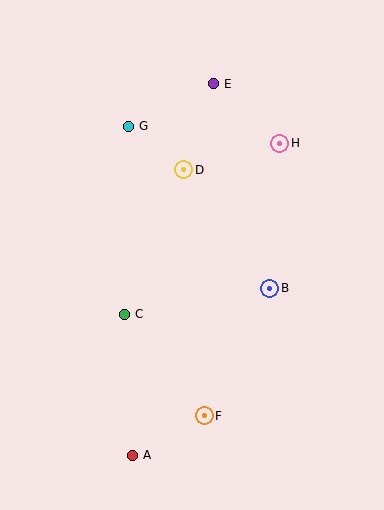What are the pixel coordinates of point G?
Point G is at (128, 126).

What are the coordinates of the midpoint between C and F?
The midpoint between C and F is at (164, 365).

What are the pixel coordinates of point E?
Point E is at (213, 84).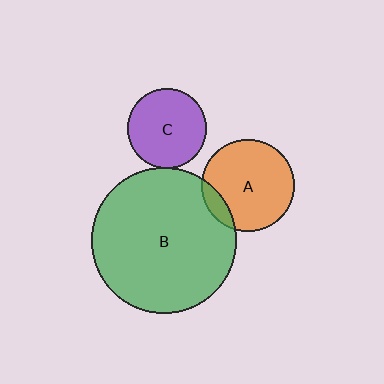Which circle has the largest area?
Circle B (green).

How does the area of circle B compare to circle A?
Approximately 2.5 times.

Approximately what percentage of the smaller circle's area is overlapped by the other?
Approximately 5%.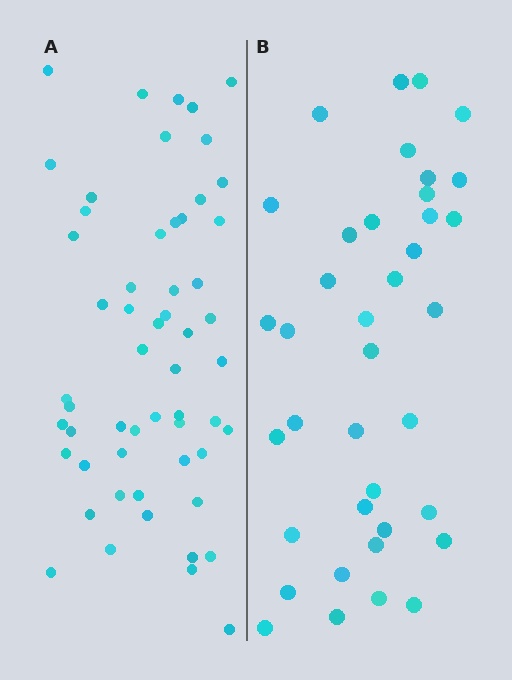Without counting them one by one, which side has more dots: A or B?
Region A (the left region) has more dots.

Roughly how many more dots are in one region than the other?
Region A has approximately 20 more dots than region B.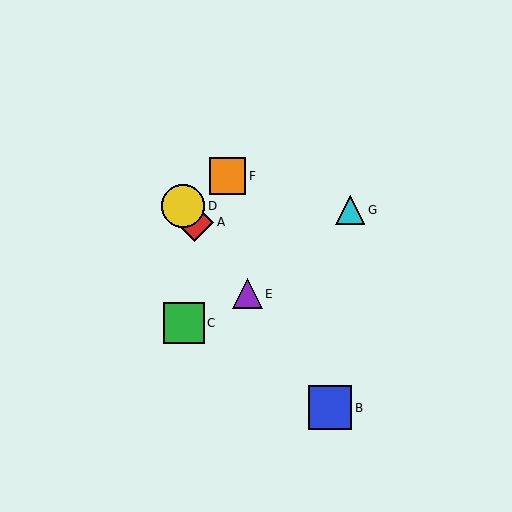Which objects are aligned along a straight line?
Objects A, B, D, E are aligned along a straight line.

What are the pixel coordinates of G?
Object G is at (350, 210).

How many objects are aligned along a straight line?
4 objects (A, B, D, E) are aligned along a straight line.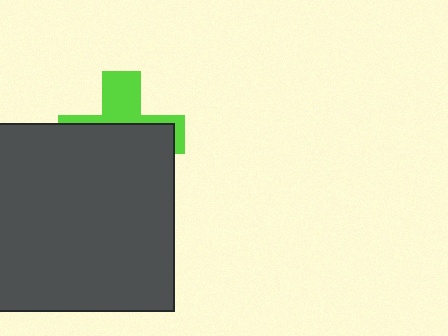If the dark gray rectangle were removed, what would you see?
You would see the complete lime cross.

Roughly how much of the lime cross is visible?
A small part of it is visible (roughly 37%).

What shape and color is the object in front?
The object in front is a dark gray rectangle.